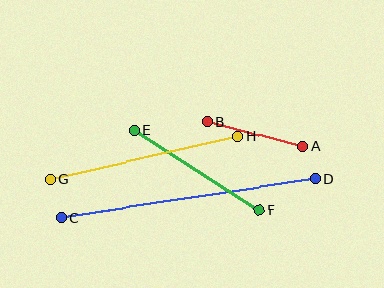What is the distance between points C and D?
The distance is approximately 258 pixels.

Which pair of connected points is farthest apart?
Points C and D are farthest apart.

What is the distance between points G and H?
The distance is approximately 192 pixels.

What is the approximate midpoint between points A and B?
The midpoint is at approximately (255, 134) pixels.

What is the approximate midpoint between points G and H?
The midpoint is at approximately (144, 157) pixels.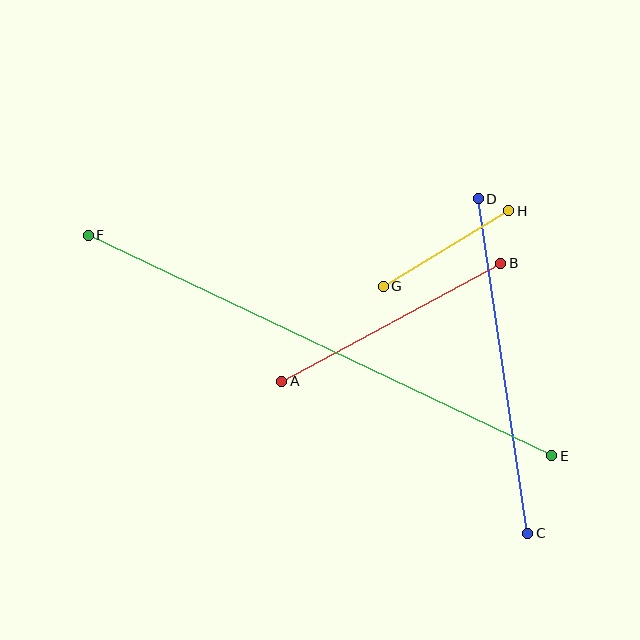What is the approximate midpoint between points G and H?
The midpoint is at approximately (446, 249) pixels.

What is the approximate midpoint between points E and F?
The midpoint is at approximately (320, 345) pixels.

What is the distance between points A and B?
The distance is approximately 249 pixels.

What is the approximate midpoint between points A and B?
The midpoint is at approximately (391, 322) pixels.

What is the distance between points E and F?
The distance is approximately 513 pixels.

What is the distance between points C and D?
The distance is approximately 338 pixels.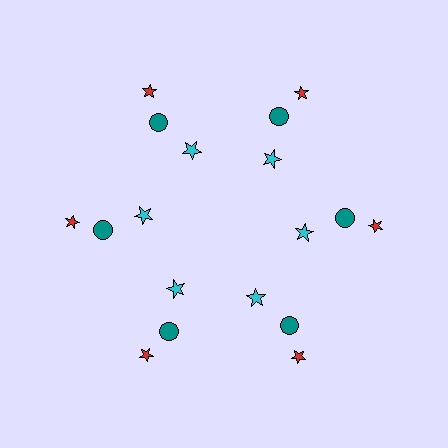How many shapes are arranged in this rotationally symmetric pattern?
There are 18 shapes, arranged in 6 groups of 3.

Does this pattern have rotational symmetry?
Yes, this pattern has 6-fold rotational symmetry. It looks the same after rotating 60 degrees around the center.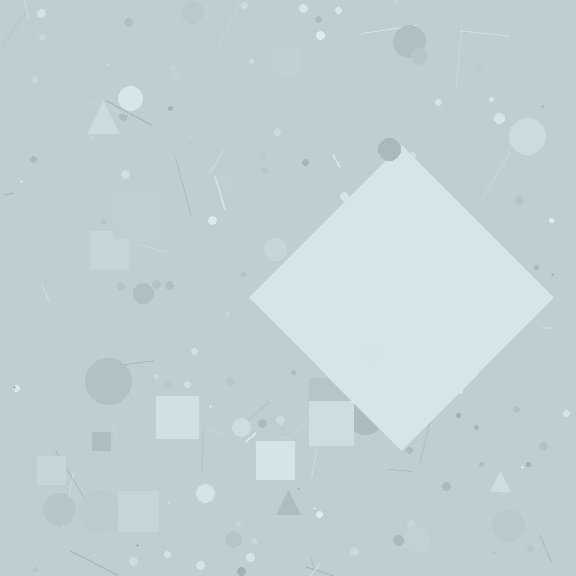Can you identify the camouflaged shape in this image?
The camouflaged shape is a diamond.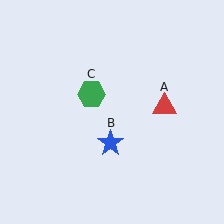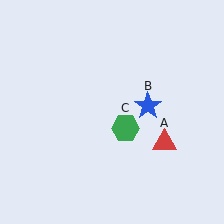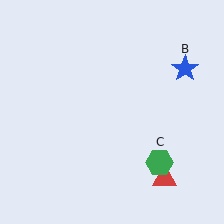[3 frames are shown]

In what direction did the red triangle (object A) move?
The red triangle (object A) moved down.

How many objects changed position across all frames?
3 objects changed position: red triangle (object A), blue star (object B), green hexagon (object C).